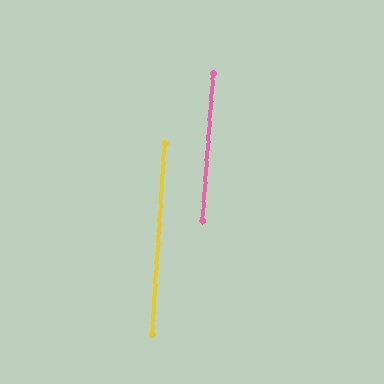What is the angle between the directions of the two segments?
Approximately 1 degree.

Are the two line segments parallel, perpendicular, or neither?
Parallel — their directions differ by only 0.5°.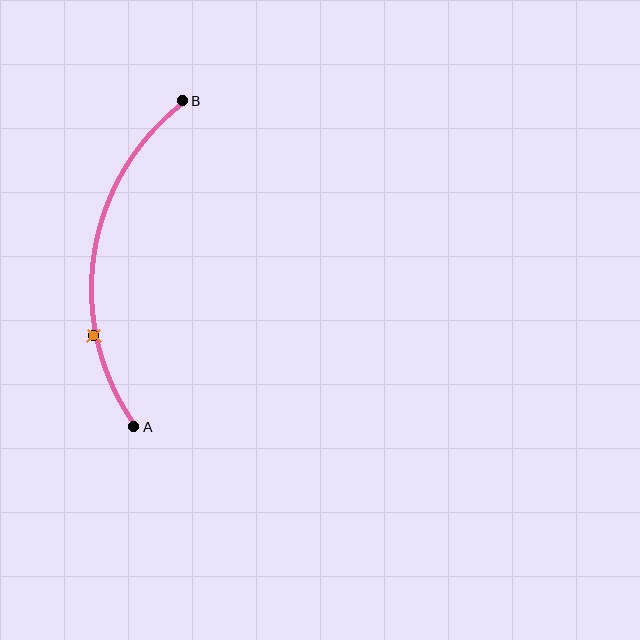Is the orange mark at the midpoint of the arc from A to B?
No. The orange mark lies on the arc but is closer to endpoint A. The arc midpoint would be at the point on the curve equidistant along the arc from both A and B.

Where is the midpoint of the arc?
The arc midpoint is the point on the curve farthest from the straight line joining A and B. It sits to the left of that line.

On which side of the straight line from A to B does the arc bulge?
The arc bulges to the left of the straight line connecting A and B.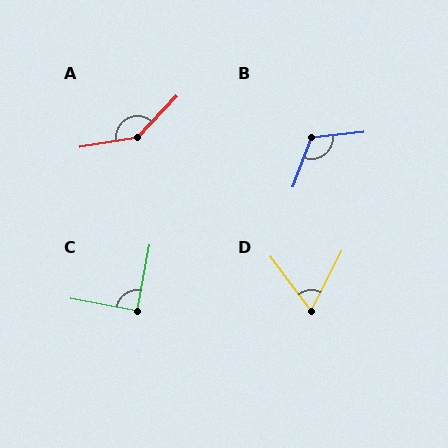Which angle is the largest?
A, at approximately 143 degrees.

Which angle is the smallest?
D, at approximately 64 degrees.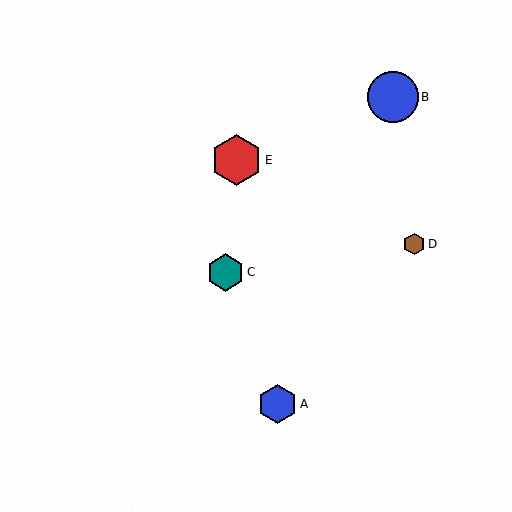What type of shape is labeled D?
Shape D is a brown hexagon.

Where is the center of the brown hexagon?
The center of the brown hexagon is at (414, 244).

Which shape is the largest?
The blue circle (labeled B) is the largest.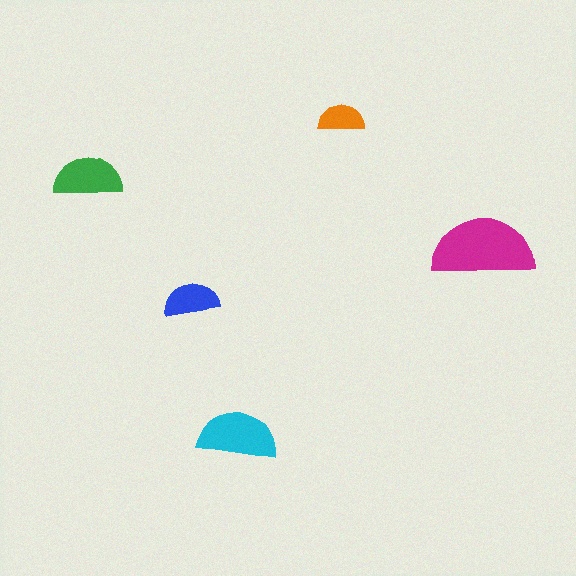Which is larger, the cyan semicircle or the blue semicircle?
The cyan one.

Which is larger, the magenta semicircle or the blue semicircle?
The magenta one.